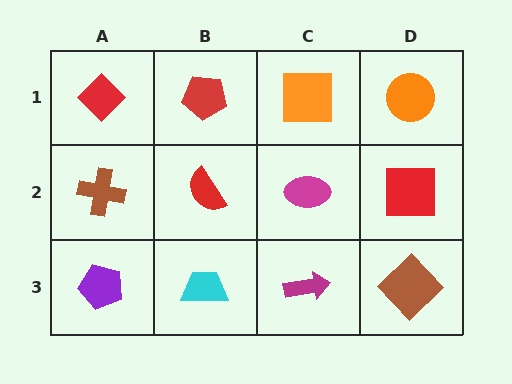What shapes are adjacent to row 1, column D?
A red square (row 2, column D), an orange square (row 1, column C).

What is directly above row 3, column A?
A brown cross.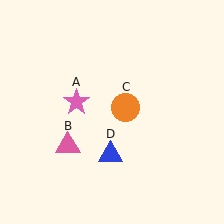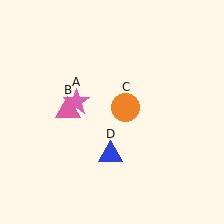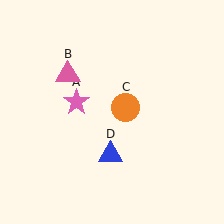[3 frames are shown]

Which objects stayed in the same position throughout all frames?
Pink star (object A) and orange circle (object C) and blue triangle (object D) remained stationary.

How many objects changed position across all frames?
1 object changed position: pink triangle (object B).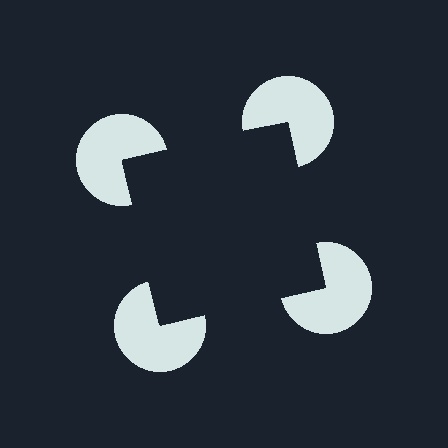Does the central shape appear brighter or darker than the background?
It typically appears slightly darker than the background, even though no actual brightness change is drawn.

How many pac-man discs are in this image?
There are 4 — one at each vertex of the illusory square.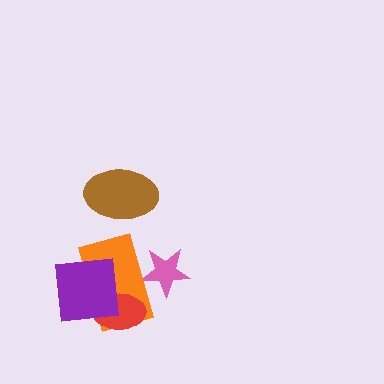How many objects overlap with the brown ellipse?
0 objects overlap with the brown ellipse.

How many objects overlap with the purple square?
2 objects overlap with the purple square.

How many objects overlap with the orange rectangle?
3 objects overlap with the orange rectangle.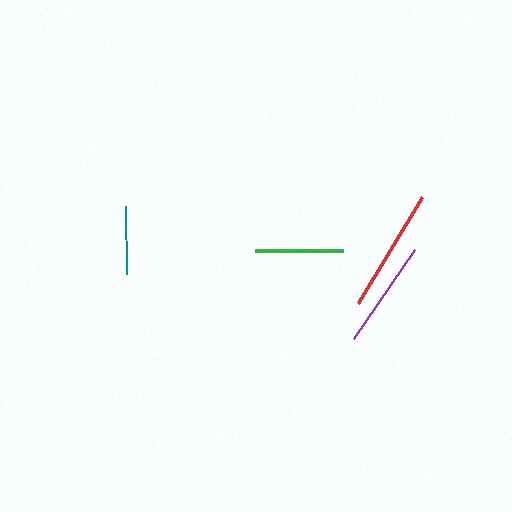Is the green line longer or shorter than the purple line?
The purple line is longer than the green line.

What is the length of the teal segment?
The teal segment is approximately 69 pixels long.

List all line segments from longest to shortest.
From longest to shortest: red, purple, green, teal.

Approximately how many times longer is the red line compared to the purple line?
The red line is approximately 1.2 times the length of the purple line.